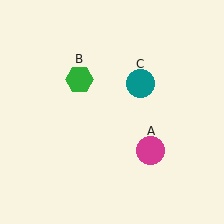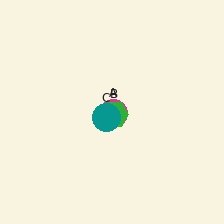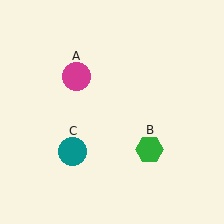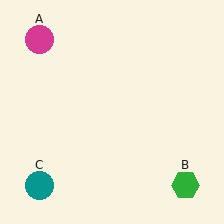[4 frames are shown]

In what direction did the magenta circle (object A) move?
The magenta circle (object A) moved up and to the left.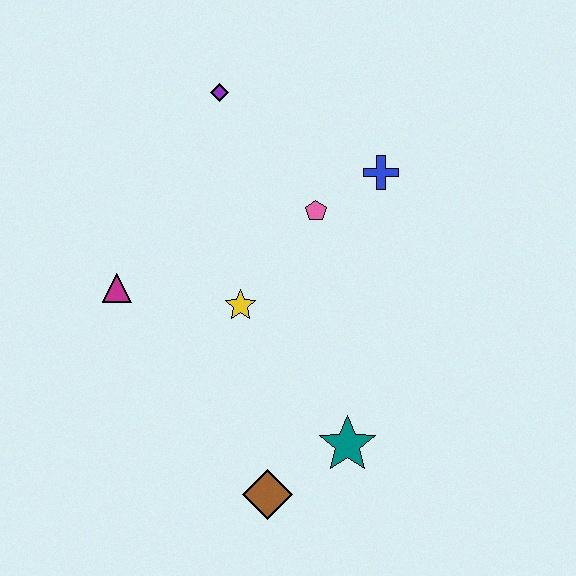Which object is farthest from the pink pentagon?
The brown diamond is farthest from the pink pentagon.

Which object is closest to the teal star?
The brown diamond is closest to the teal star.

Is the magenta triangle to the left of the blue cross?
Yes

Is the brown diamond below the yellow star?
Yes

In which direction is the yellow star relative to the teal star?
The yellow star is above the teal star.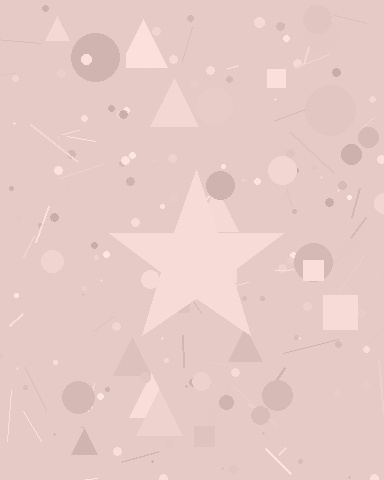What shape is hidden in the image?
A star is hidden in the image.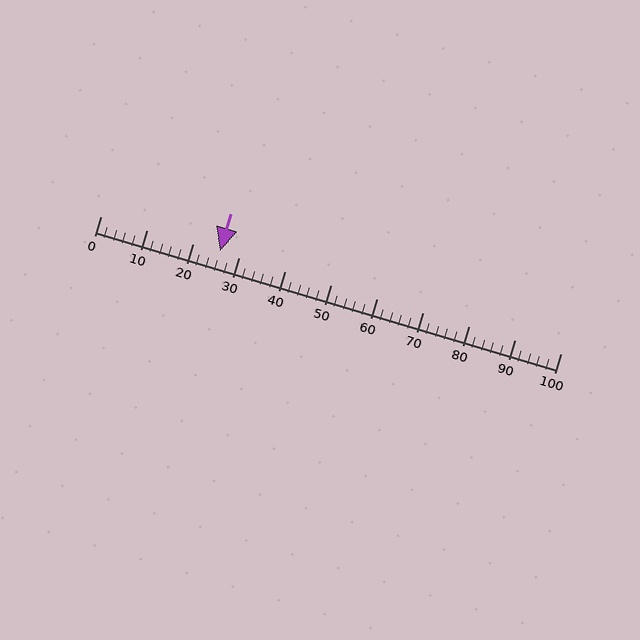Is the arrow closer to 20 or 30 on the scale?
The arrow is closer to 30.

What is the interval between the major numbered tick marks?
The major tick marks are spaced 10 units apart.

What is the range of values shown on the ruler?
The ruler shows values from 0 to 100.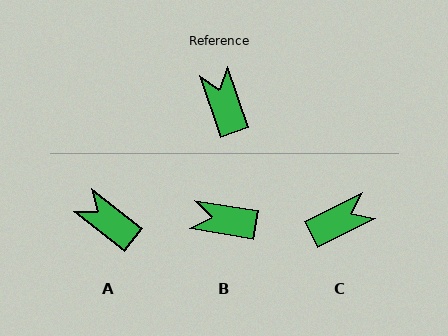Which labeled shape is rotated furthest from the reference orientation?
C, about 81 degrees away.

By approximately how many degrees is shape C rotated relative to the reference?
Approximately 81 degrees clockwise.